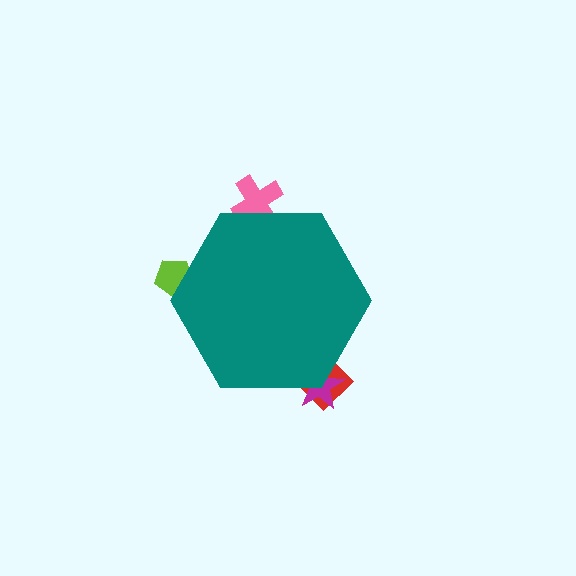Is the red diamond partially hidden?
Yes, the red diamond is partially hidden behind the teal hexagon.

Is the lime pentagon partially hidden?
Yes, the lime pentagon is partially hidden behind the teal hexagon.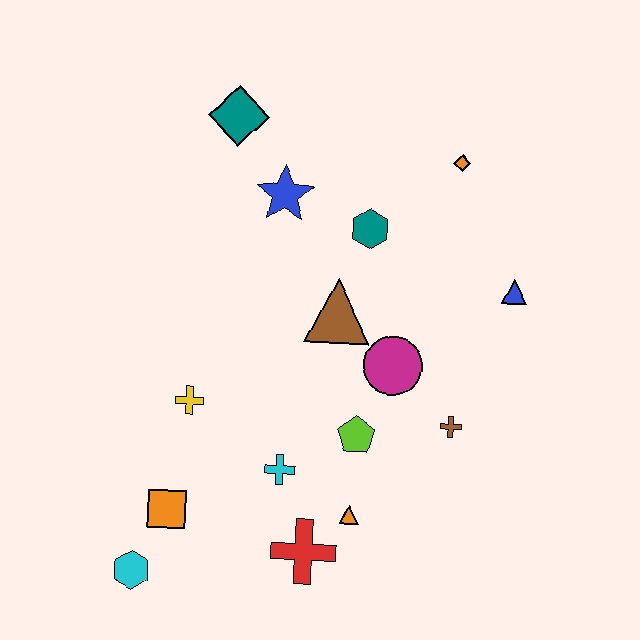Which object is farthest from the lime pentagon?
The teal diamond is farthest from the lime pentagon.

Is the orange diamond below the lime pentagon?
No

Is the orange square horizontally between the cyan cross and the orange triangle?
No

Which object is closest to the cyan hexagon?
The orange square is closest to the cyan hexagon.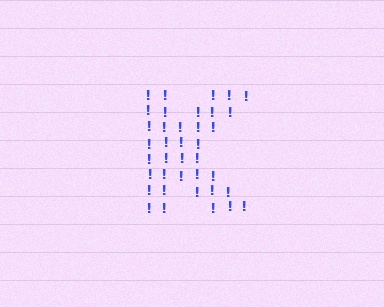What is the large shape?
The large shape is the letter K.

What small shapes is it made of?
It is made of small exclamation marks.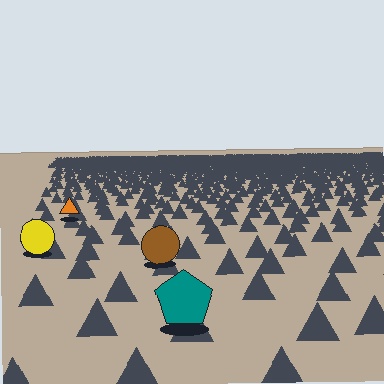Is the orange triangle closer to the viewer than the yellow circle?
No. The yellow circle is closer — you can tell from the texture gradient: the ground texture is coarser near it.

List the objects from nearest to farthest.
From nearest to farthest: the teal pentagon, the brown circle, the yellow circle, the orange triangle.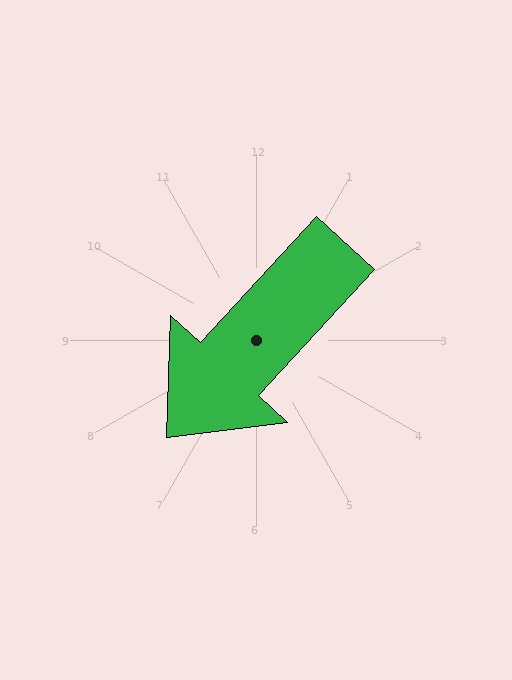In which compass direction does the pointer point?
Southwest.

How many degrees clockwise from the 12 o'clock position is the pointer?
Approximately 223 degrees.